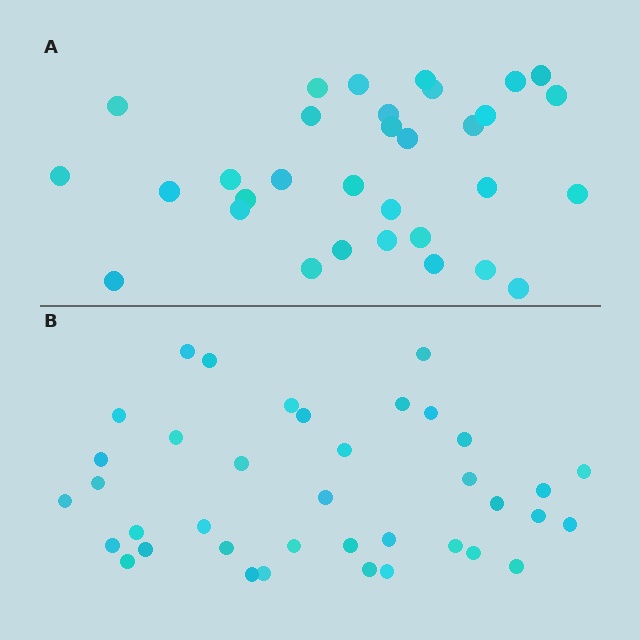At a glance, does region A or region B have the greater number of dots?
Region B (the bottom region) has more dots.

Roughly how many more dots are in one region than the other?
Region B has about 6 more dots than region A.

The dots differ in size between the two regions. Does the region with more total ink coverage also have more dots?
No. Region A has more total ink coverage because its dots are larger, but region B actually contains more individual dots. Total area can be misleading — the number of items is what matters here.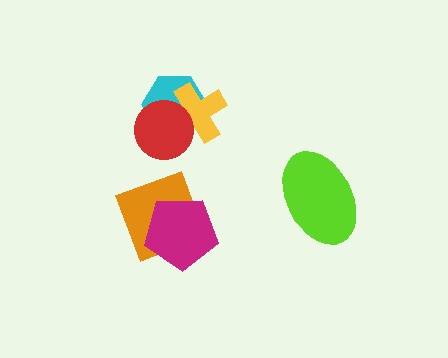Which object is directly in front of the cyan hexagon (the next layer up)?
The yellow cross is directly in front of the cyan hexagon.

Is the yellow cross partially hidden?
Yes, it is partially covered by another shape.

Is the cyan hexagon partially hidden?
Yes, it is partially covered by another shape.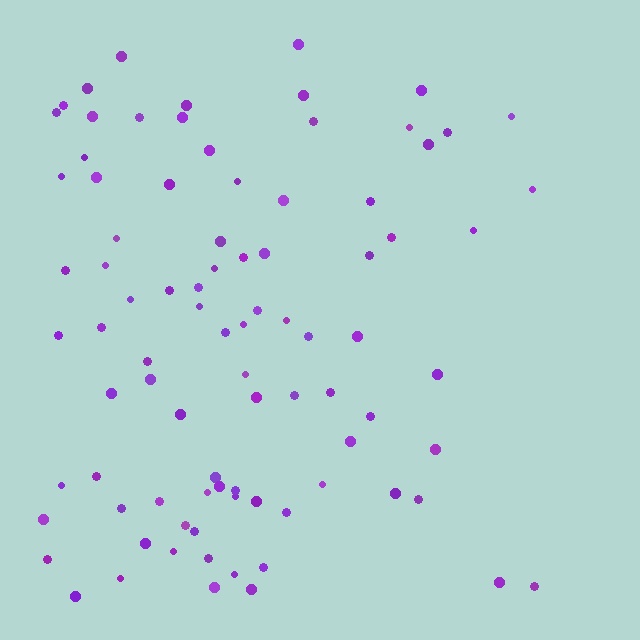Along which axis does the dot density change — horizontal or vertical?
Horizontal.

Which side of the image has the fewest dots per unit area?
The right.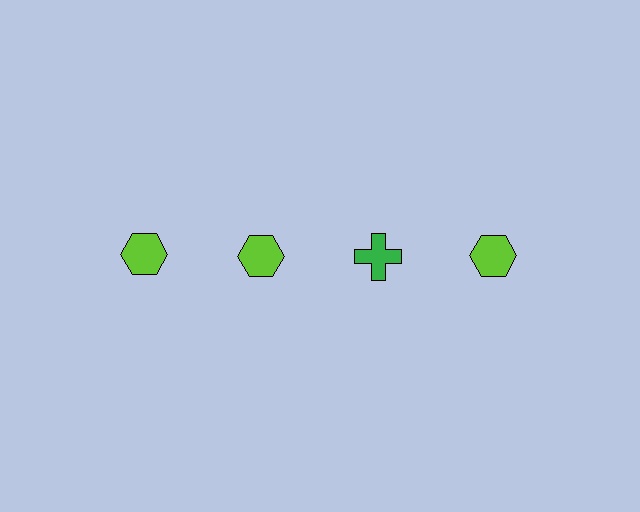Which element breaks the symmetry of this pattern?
The green cross in the top row, center column breaks the symmetry. All other shapes are lime hexagons.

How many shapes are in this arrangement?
There are 4 shapes arranged in a grid pattern.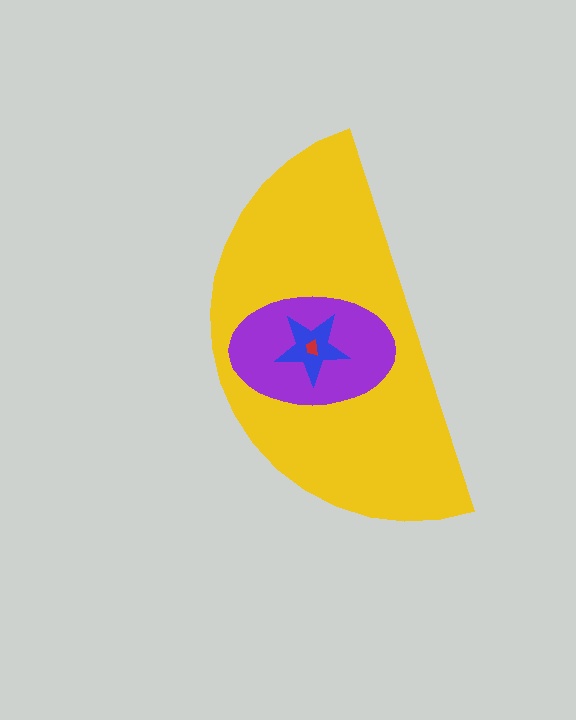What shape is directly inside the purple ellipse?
The blue star.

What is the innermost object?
The red trapezoid.